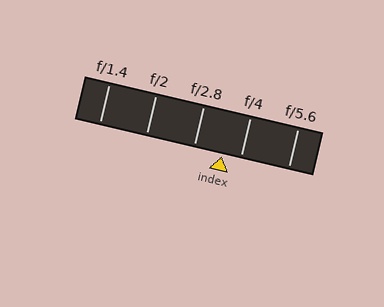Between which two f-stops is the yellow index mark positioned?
The index mark is between f/2.8 and f/4.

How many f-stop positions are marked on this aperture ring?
There are 5 f-stop positions marked.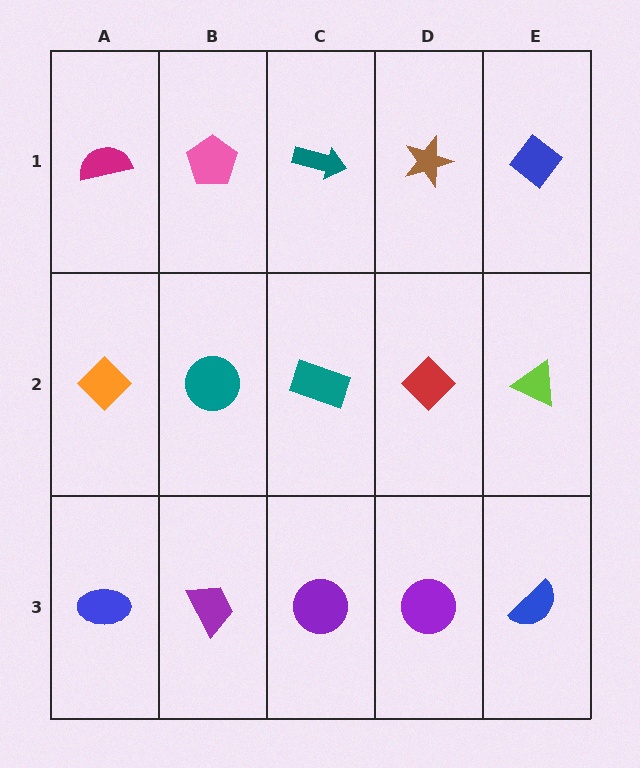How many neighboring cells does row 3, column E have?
2.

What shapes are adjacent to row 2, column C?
A teal arrow (row 1, column C), a purple circle (row 3, column C), a teal circle (row 2, column B), a red diamond (row 2, column D).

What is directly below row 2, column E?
A blue semicircle.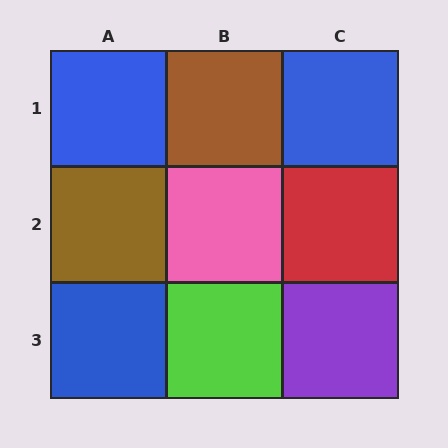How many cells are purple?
1 cell is purple.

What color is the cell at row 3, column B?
Lime.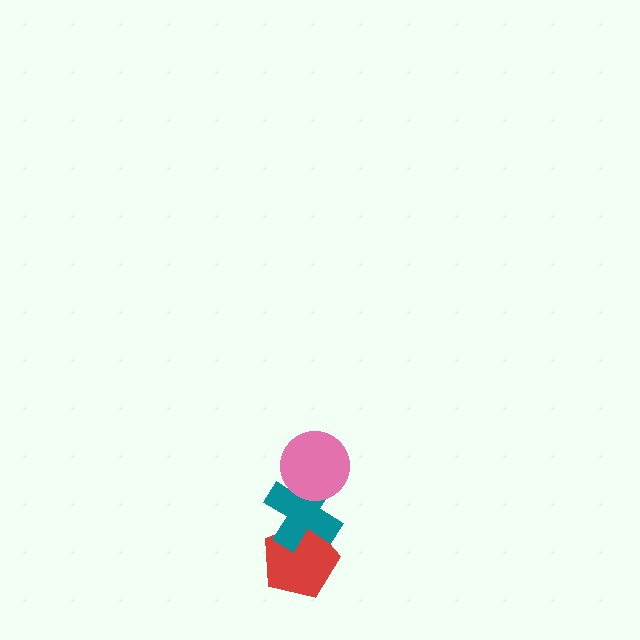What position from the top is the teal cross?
The teal cross is 2nd from the top.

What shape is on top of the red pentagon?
The teal cross is on top of the red pentagon.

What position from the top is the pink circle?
The pink circle is 1st from the top.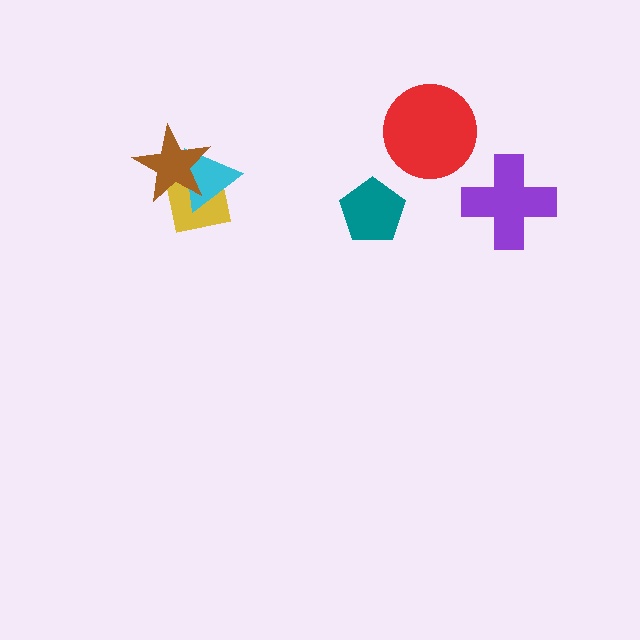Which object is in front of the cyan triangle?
The brown star is in front of the cyan triangle.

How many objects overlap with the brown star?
2 objects overlap with the brown star.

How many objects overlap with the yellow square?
2 objects overlap with the yellow square.